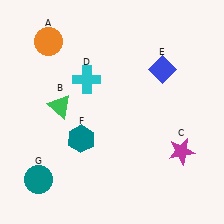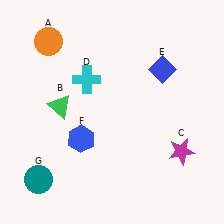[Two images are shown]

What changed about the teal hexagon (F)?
In Image 1, F is teal. In Image 2, it changed to blue.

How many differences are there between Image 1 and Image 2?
There is 1 difference between the two images.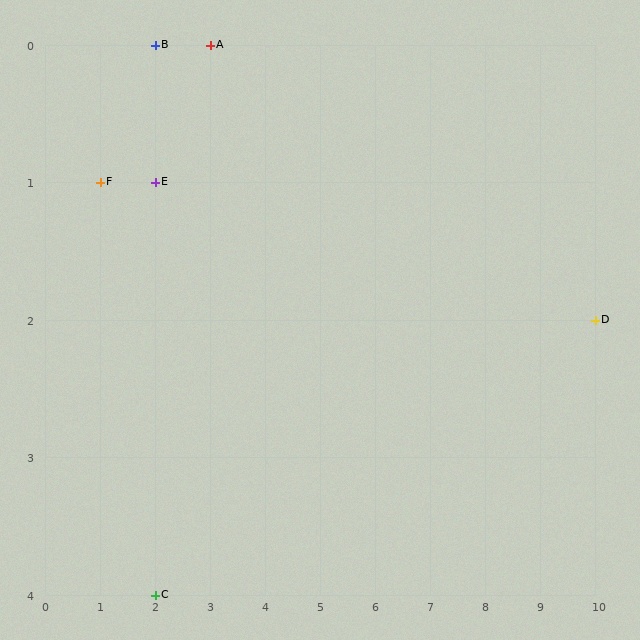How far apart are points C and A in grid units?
Points C and A are 1 column and 4 rows apart (about 4.1 grid units diagonally).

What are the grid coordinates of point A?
Point A is at grid coordinates (3, 0).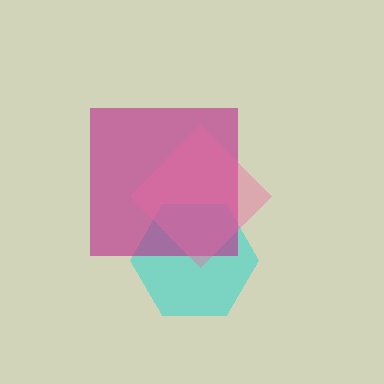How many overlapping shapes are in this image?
There are 3 overlapping shapes in the image.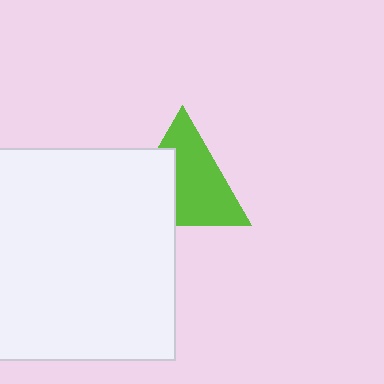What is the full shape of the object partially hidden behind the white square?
The partially hidden object is a lime triangle.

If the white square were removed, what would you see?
You would see the complete lime triangle.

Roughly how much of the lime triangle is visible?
About half of it is visible (roughly 63%).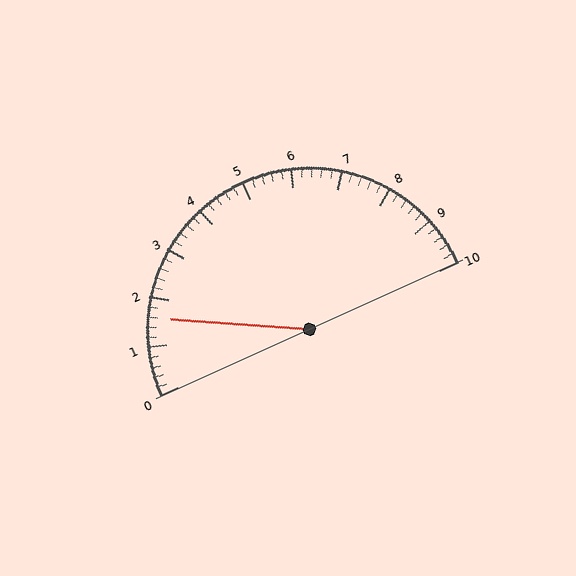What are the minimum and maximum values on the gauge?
The gauge ranges from 0 to 10.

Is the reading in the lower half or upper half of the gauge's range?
The reading is in the lower half of the range (0 to 10).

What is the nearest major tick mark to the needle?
The nearest major tick mark is 2.